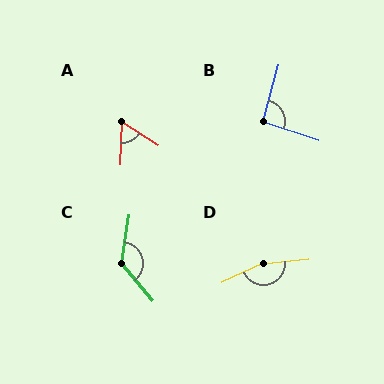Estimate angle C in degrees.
Approximately 132 degrees.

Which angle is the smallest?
A, at approximately 58 degrees.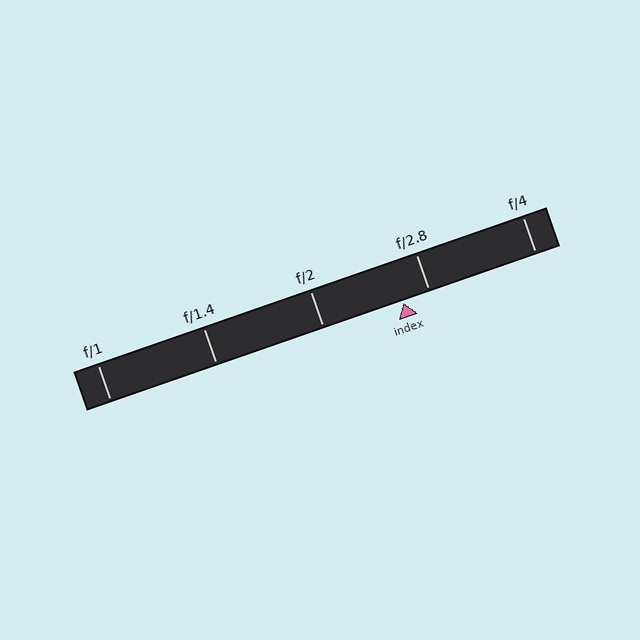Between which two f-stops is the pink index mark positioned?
The index mark is between f/2 and f/2.8.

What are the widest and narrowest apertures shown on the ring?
The widest aperture shown is f/1 and the narrowest is f/4.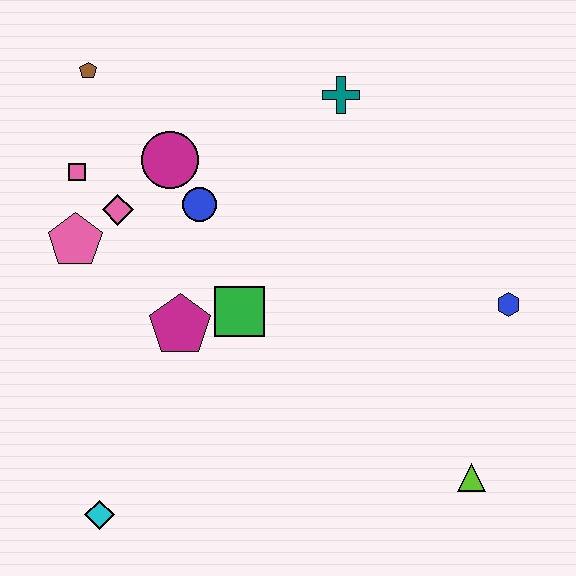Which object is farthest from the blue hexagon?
The brown pentagon is farthest from the blue hexagon.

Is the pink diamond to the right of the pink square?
Yes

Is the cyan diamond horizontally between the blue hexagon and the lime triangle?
No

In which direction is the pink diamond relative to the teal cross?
The pink diamond is to the left of the teal cross.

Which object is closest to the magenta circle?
The blue circle is closest to the magenta circle.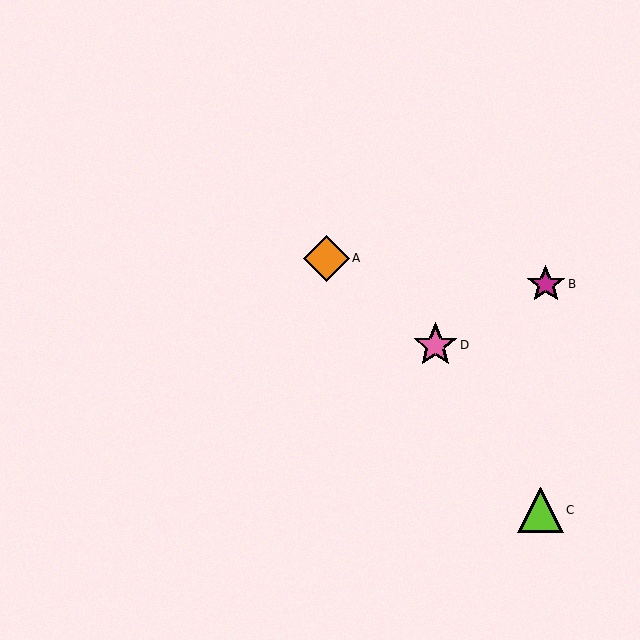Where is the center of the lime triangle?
The center of the lime triangle is at (541, 510).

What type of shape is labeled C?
Shape C is a lime triangle.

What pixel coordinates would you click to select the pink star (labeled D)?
Click at (435, 345) to select the pink star D.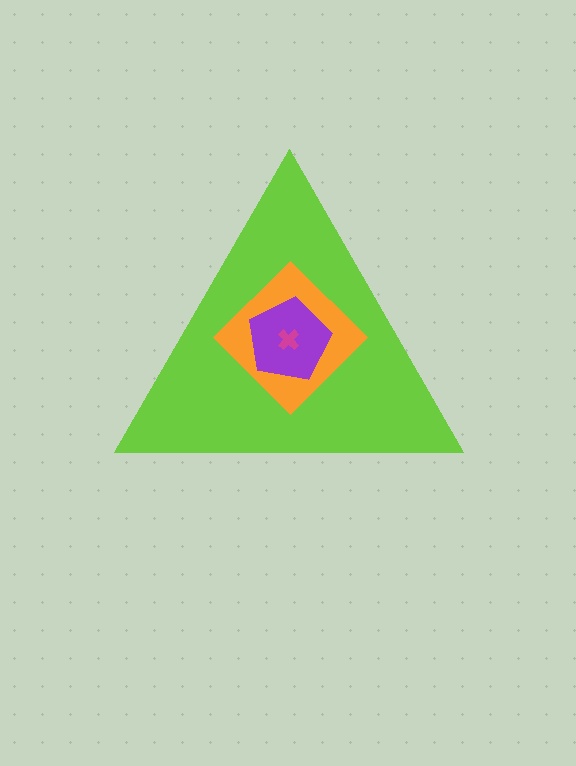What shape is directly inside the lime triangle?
The orange diamond.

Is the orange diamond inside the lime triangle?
Yes.